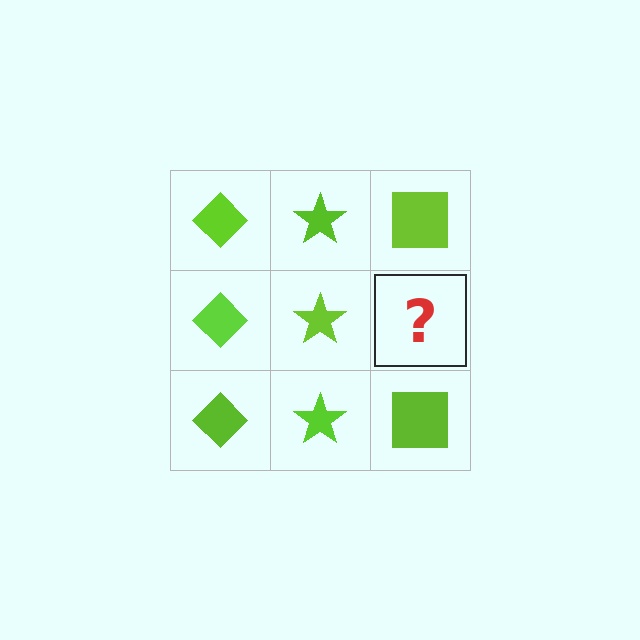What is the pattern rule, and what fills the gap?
The rule is that each column has a consistent shape. The gap should be filled with a lime square.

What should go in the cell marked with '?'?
The missing cell should contain a lime square.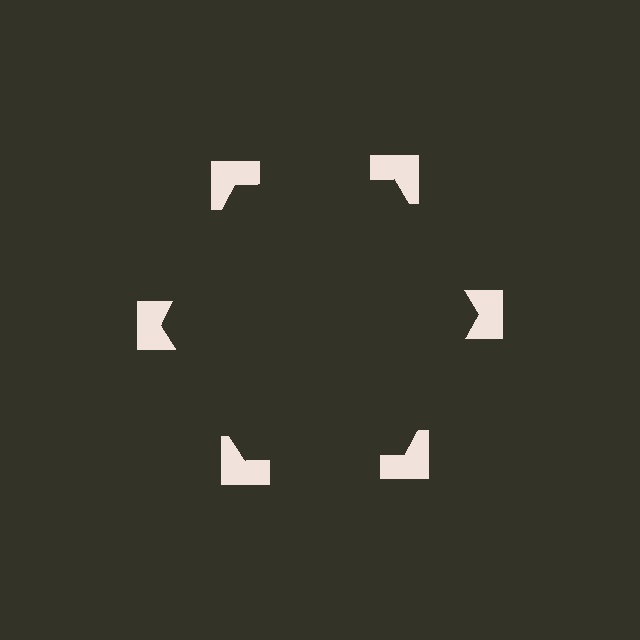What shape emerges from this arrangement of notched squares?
An illusory hexagon — its edges are inferred from the aligned wedge cuts in the notched squares, not physically drawn.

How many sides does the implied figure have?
6 sides.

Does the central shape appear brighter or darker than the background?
It typically appears slightly darker than the background, even though no actual brightness change is drawn.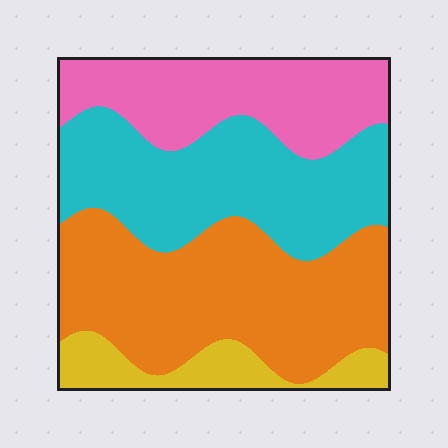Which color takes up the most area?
Orange, at roughly 35%.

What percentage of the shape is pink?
Pink covers around 25% of the shape.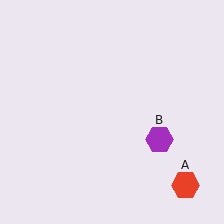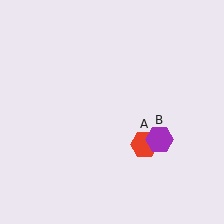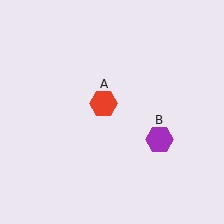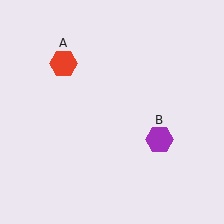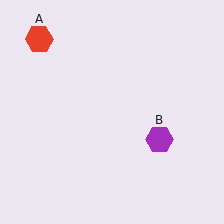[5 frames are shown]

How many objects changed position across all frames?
1 object changed position: red hexagon (object A).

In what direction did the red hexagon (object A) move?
The red hexagon (object A) moved up and to the left.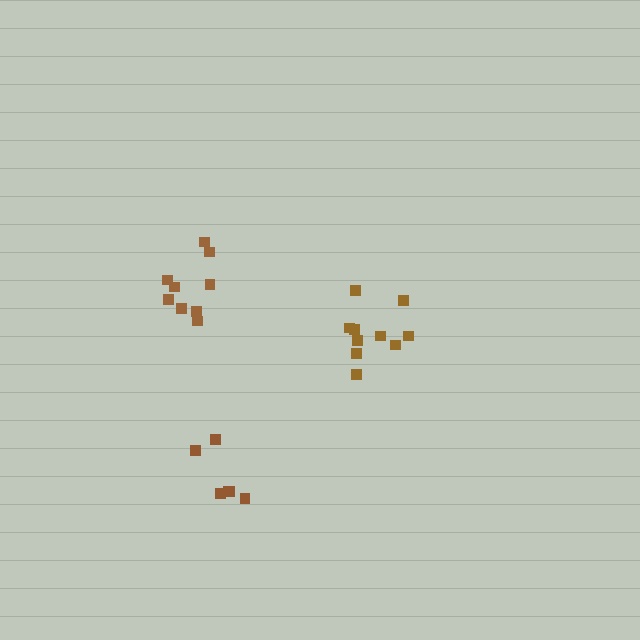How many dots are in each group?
Group 1: 10 dots, Group 2: 7 dots, Group 3: 9 dots (26 total).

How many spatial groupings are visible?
There are 3 spatial groupings.